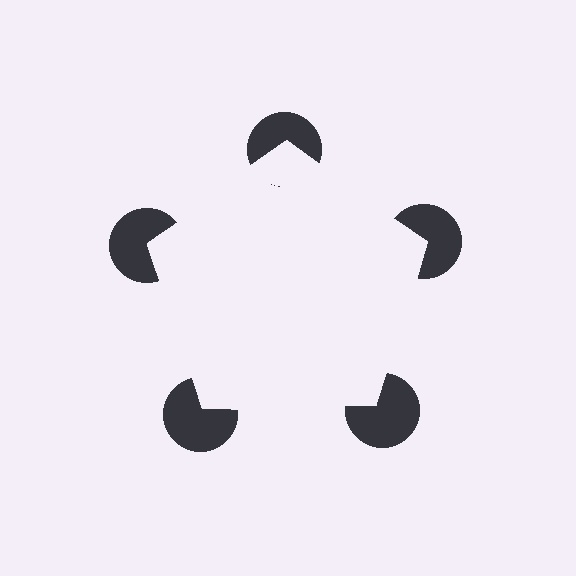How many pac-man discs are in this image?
There are 5 — one at each vertex of the illusory pentagon.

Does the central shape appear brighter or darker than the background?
It typically appears slightly brighter than the background, even though no actual brightness change is drawn.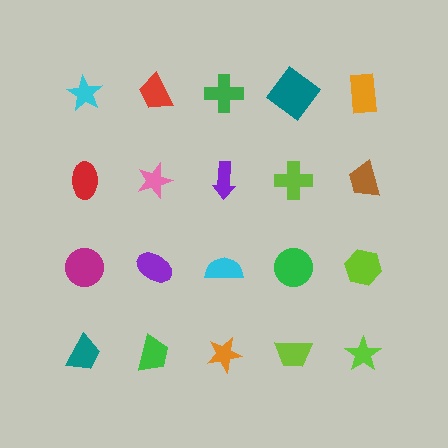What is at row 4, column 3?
An orange star.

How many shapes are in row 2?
5 shapes.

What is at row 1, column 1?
A cyan star.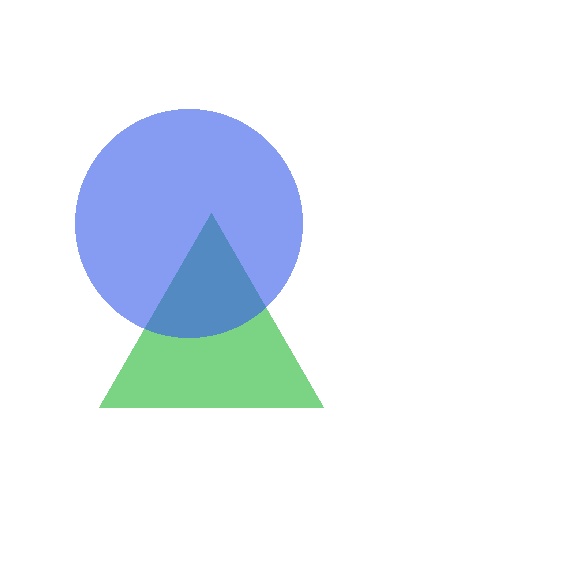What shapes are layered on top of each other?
The layered shapes are: a green triangle, a blue circle.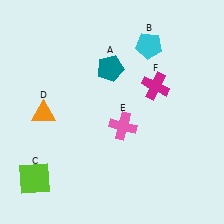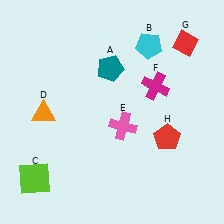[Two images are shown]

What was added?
A red diamond (G), a red pentagon (H) were added in Image 2.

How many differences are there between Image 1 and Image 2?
There are 2 differences between the two images.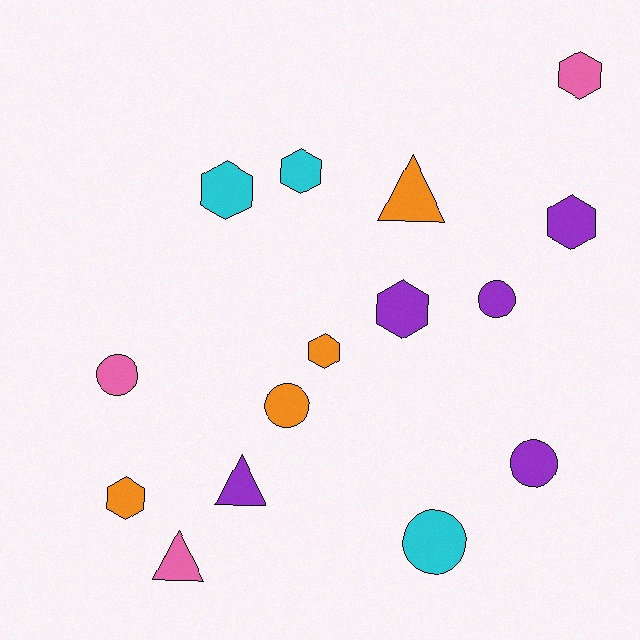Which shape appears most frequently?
Hexagon, with 7 objects.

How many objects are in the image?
There are 15 objects.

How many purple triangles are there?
There is 1 purple triangle.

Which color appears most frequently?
Purple, with 5 objects.